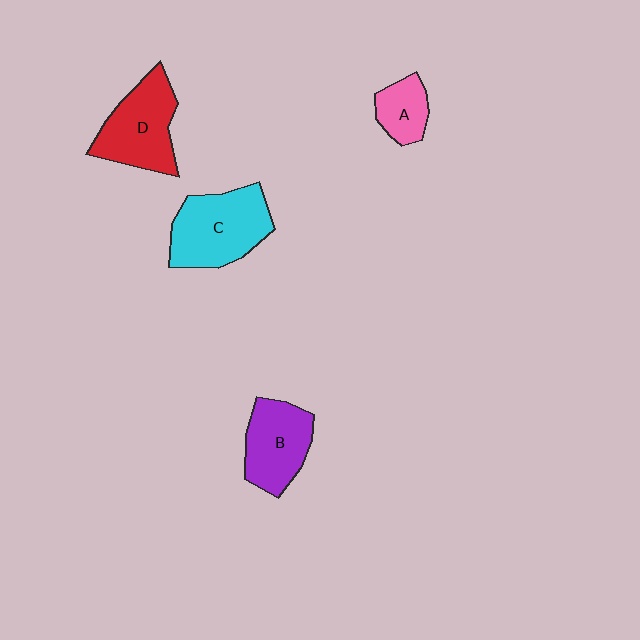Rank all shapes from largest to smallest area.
From largest to smallest: C (cyan), D (red), B (purple), A (pink).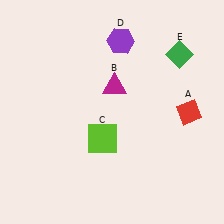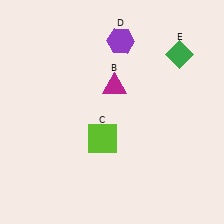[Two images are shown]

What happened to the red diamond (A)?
The red diamond (A) was removed in Image 2. It was in the bottom-right area of Image 1.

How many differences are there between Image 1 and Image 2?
There is 1 difference between the two images.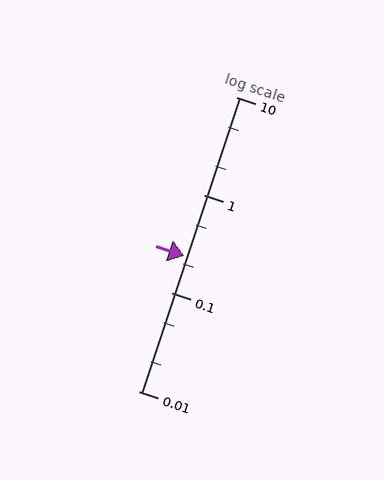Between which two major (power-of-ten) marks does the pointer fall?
The pointer is between 0.1 and 1.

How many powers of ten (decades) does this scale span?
The scale spans 3 decades, from 0.01 to 10.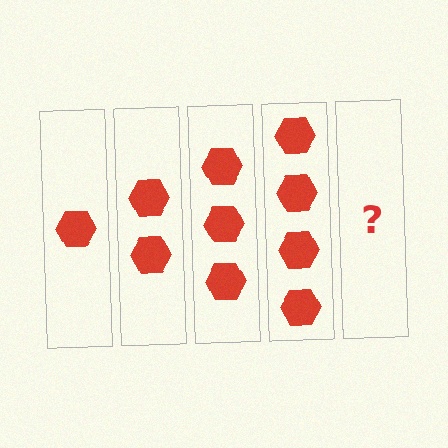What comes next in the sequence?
The next element should be 5 hexagons.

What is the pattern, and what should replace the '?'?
The pattern is that each step adds one more hexagon. The '?' should be 5 hexagons.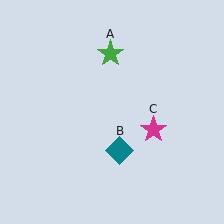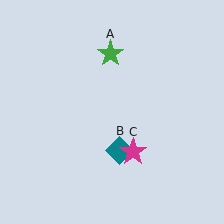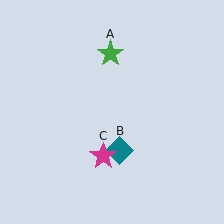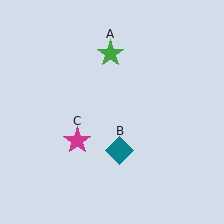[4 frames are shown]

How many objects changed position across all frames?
1 object changed position: magenta star (object C).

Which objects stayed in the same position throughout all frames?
Green star (object A) and teal diamond (object B) remained stationary.